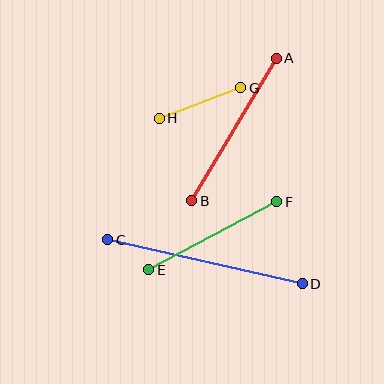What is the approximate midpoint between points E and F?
The midpoint is at approximately (213, 236) pixels.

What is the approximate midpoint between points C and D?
The midpoint is at approximately (205, 262) pixels.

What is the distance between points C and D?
The distance is approximately 199 pixels.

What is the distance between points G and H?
The distance is approximately 87 pixels.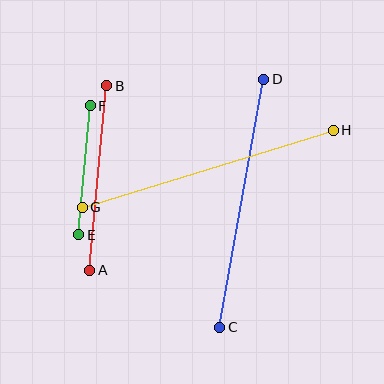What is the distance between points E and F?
The distance is approximately 129 pixels.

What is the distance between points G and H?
The distance is approximately 262 pixels.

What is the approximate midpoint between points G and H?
The midpoint is at approximately (208, 169) pixels.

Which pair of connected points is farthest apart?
Points G and H are farthest apart.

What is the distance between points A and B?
The distance is approximately 185 pixels.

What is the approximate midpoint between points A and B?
The midpoint is at approximately (98, 178) pixels.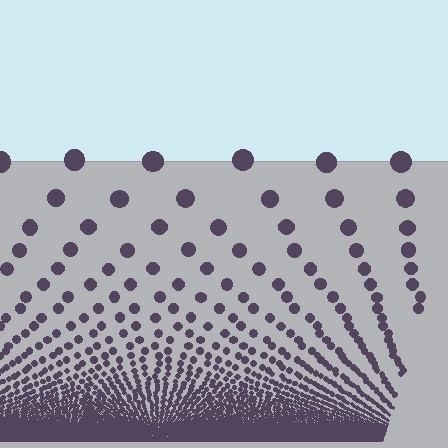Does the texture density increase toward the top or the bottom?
Density increases toward the bottom.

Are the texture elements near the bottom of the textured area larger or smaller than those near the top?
Smaller. The gradient is inverted — elements near the bottom are smaller and denser.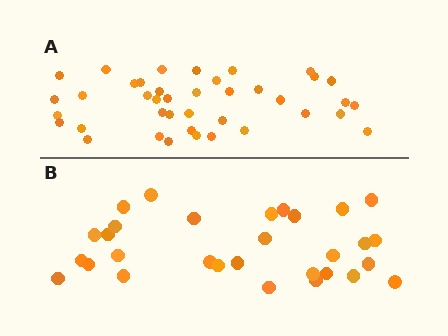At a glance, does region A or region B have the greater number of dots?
Region A (the top region) has more dots.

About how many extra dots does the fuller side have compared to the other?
Region A has roughly 10 or so more dots than region B.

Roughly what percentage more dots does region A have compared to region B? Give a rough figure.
About 35% more.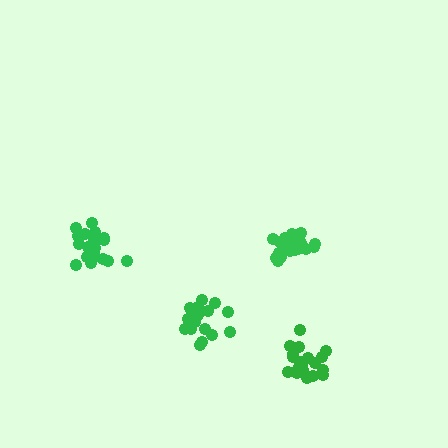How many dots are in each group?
Group 1: 20 dots, Group 2: 20 dots, Group 3: 20 dots, Group 4: 16 dots (76 total).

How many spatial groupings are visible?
There are 4 spatial groupings.